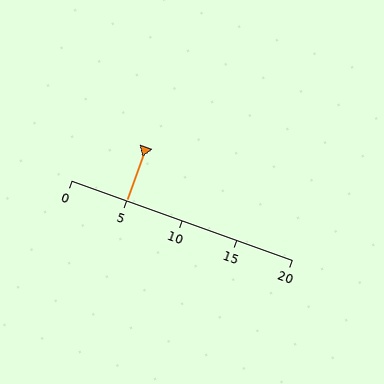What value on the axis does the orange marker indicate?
The marker indicates approximately 5.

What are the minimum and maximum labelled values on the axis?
The axis runs from 0 to 20.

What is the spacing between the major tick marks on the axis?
The major ticks are spaced 5 apart.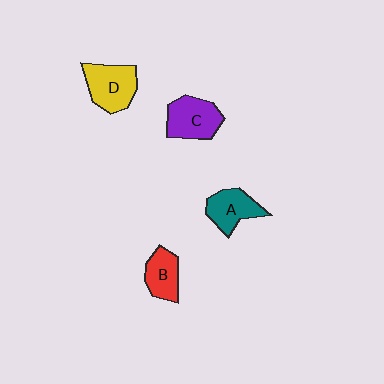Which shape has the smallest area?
Shape B (red).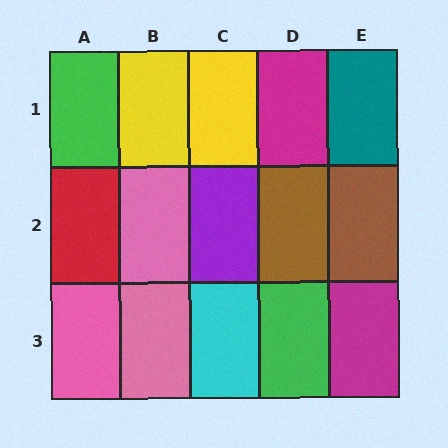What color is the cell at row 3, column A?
Pink.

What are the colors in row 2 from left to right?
Red, pink, purple, brown, brown.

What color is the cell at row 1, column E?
Teal.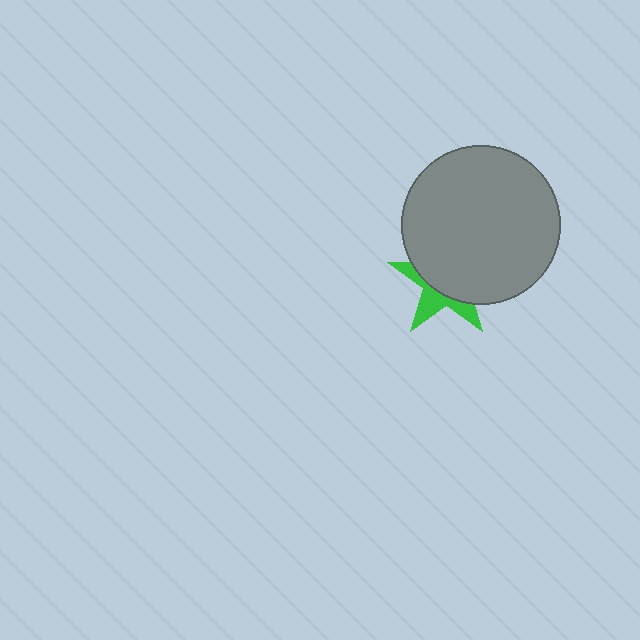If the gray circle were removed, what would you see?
You would see the complete green star.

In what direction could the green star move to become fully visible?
The green star could move down. That would shift it out from behind the gray circle entirely.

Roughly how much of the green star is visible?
A small part of it is visible (roughly 36%).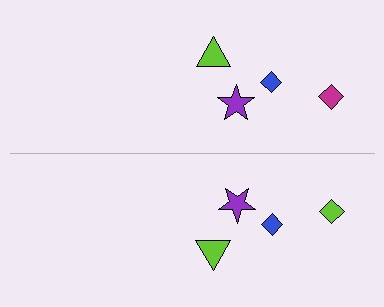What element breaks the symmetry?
The lime diamond on the bottom side breaks the symmetry — its mirror counterpart is magenta.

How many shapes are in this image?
There are 8 shapes in this image.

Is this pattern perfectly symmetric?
No, the pattern is not perfectly symmetric. The lime diamond on the bottom side breaks the symmetry — its mirror counterpart is magenta.